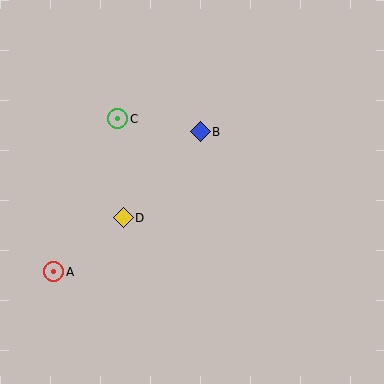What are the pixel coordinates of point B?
Point B is at (200, 132).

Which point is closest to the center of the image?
Point B at (200, 132) is closest to the center.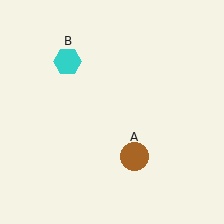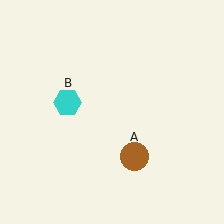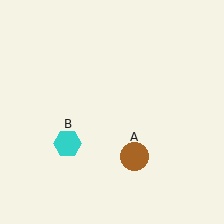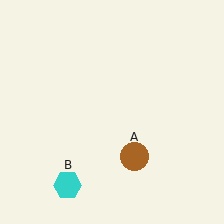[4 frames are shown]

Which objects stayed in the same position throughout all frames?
Brown circle (object A) remained stationary.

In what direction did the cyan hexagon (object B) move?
The cyan hexagon (object B) moved down.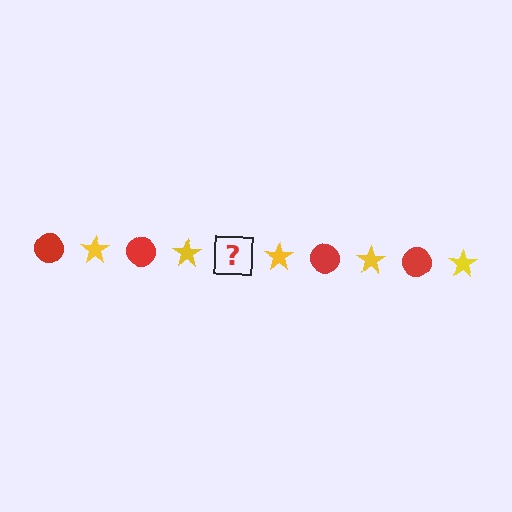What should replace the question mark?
The question mark should be replaced with a red circle.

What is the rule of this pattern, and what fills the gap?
The rule is that the pattern alternates between red circle and yellow star. The gap should be filled with a red circle.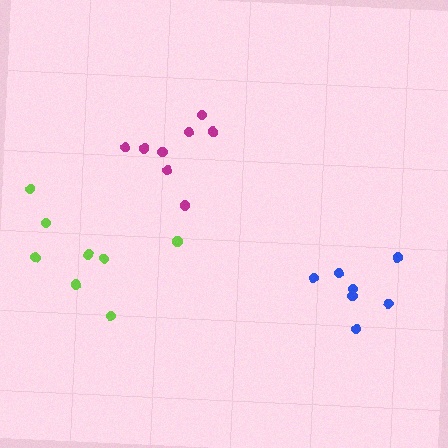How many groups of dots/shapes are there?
There are 3 groups.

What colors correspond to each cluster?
The clusters are colored: blue, magenta, lime.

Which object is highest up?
The magenta cluster is topmost.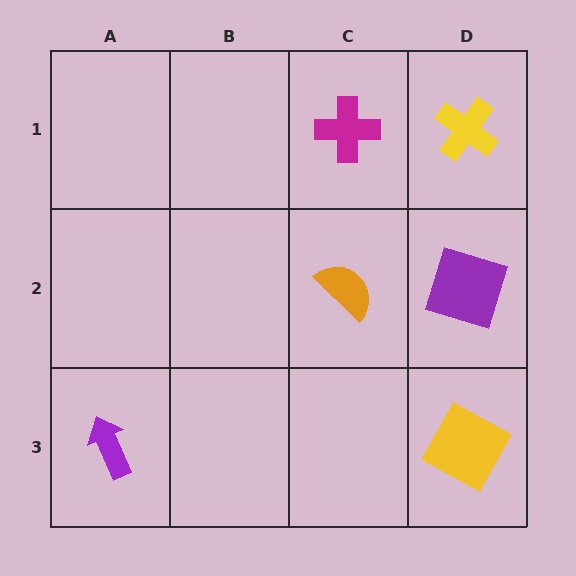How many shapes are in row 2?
2 shapes.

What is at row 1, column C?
A magenta cross.